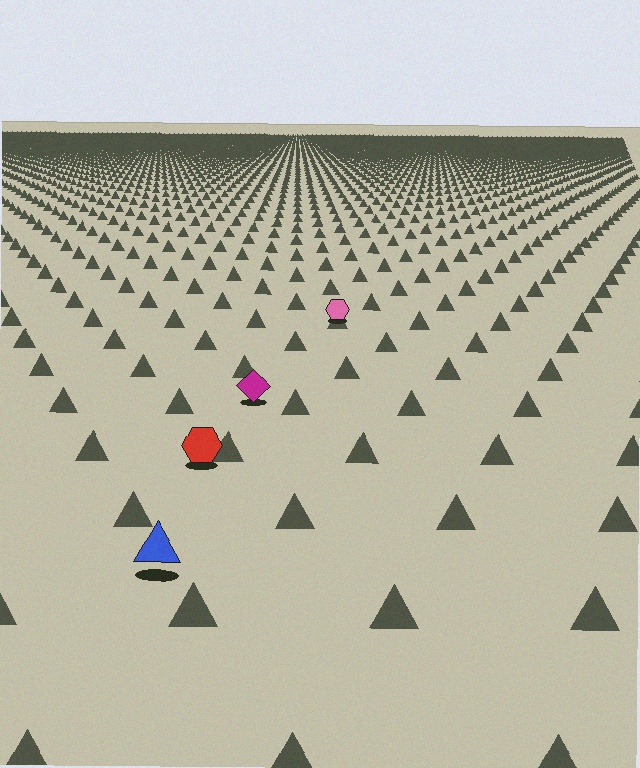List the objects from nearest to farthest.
From nearest to farthest: the blue triangle, the red hexagon, the magenta diamond, the pink hexagon.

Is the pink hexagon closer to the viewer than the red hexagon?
No. The red hexagon is closer — you can tell from the texture gradient: the ground texture is coarser near it.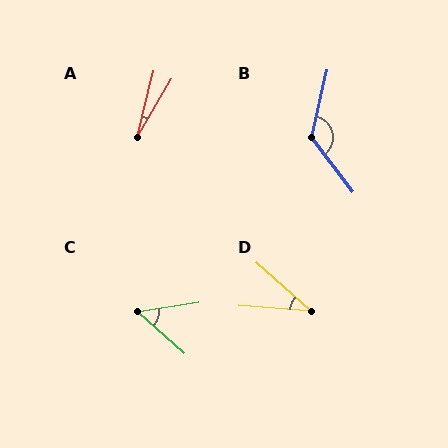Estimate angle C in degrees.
Approximately 51 degrees.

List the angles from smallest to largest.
A (16°), D (37°), C (51°), B (130°).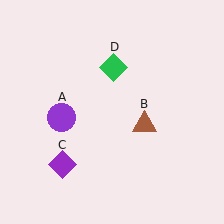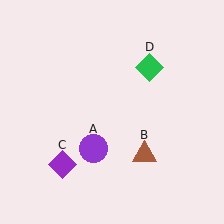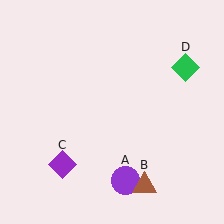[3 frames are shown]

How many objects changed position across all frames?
3 objects changed position: purple circle (object A), brown triangle (object B), green diamond (object D).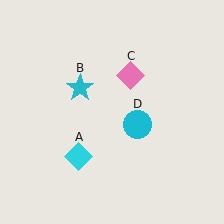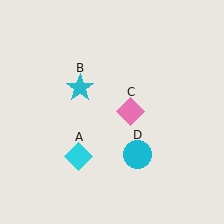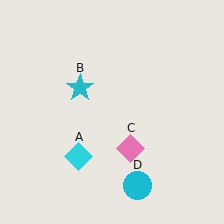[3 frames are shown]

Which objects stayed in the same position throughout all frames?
Cyan diamond (object A) and cyan star (object B) remained stationary.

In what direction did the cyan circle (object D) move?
The cyan circle (object D) moved down.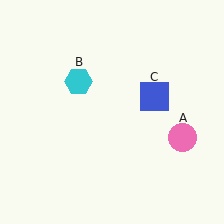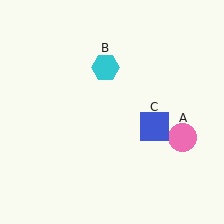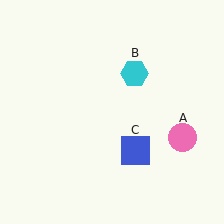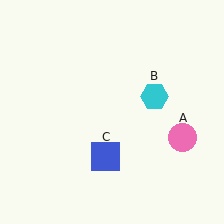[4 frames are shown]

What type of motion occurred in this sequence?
The cyan hexagon (object B), blue square (object C) rotated clockwise around the center of the scene.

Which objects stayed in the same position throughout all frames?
Pink circle (object A) remained stationary.